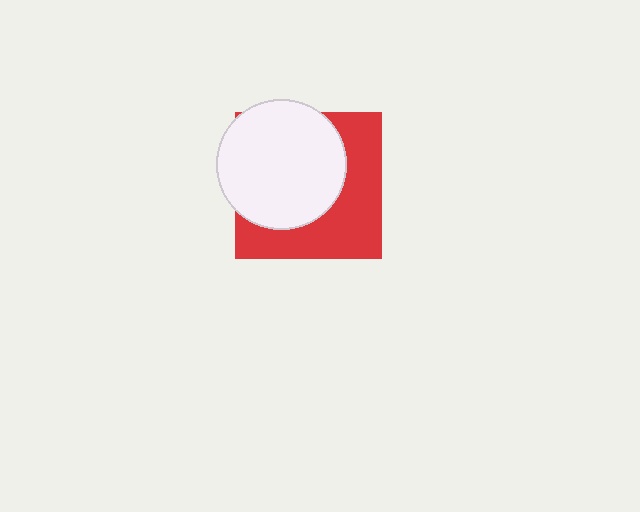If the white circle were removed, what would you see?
You would see the complete red square.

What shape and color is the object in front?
The object in front is a white circle.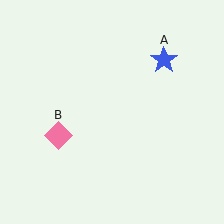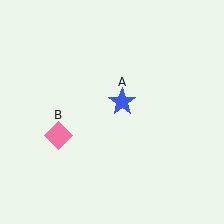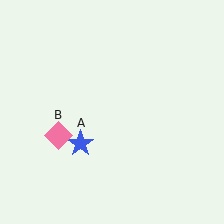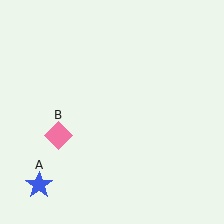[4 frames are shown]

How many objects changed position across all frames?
1 object changed position: blue star (object A).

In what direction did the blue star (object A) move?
The blue star (object A) moved down and to the left.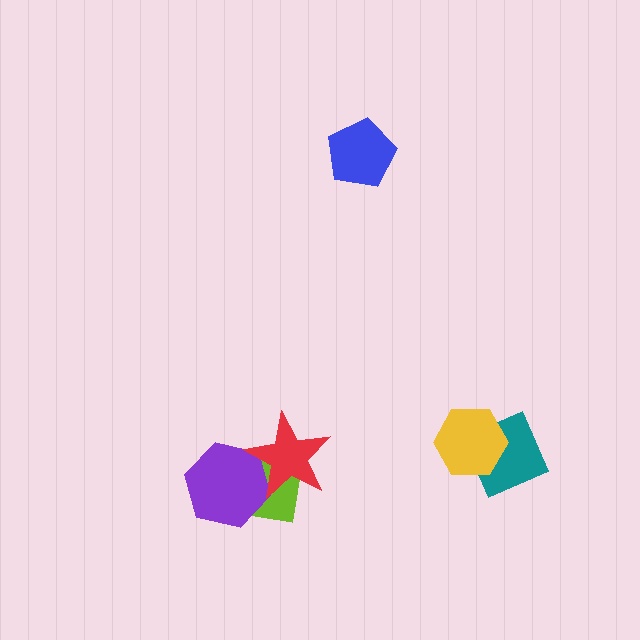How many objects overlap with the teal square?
1 object overlaps with the teal square.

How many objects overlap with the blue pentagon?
0 objects overlap with the blue pentagon.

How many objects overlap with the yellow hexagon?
1 object overlaps with the yellow hexagon.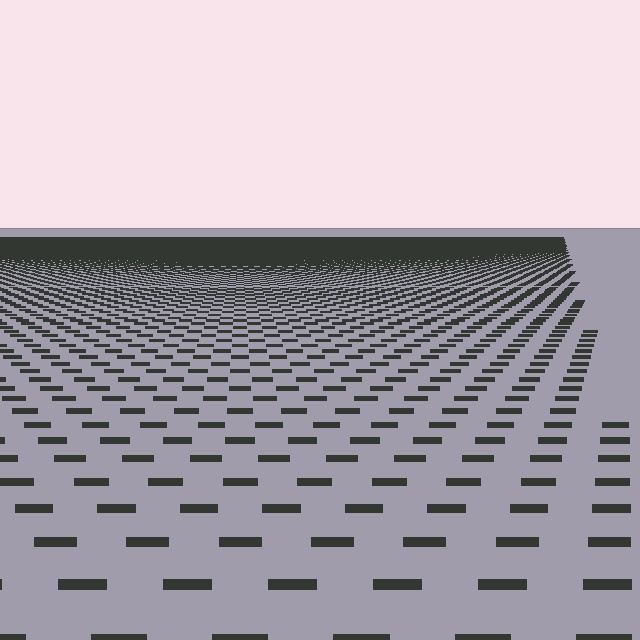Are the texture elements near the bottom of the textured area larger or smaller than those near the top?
Larger. Near the bottom, elements are closer to the viewer and appear at a bigger on-screen size.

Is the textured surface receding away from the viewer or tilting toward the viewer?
The surface is receding away from the viewer. Texture elements get smaller and denser toward the top.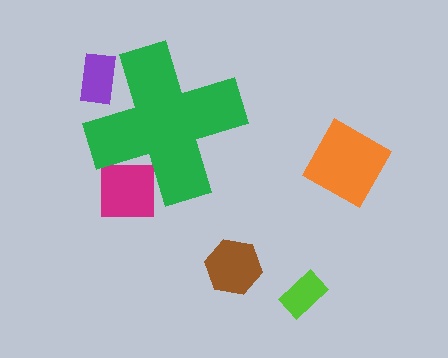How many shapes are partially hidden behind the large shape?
2 shapes are partially hidden.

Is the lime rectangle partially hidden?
No, the lime rectangle is fully visible.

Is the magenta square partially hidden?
Yes, the magenta square is partially hidden behind the green cross.